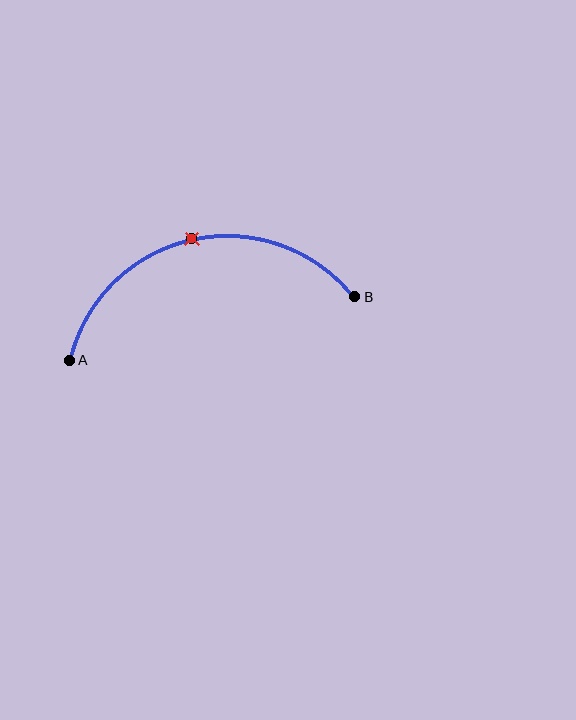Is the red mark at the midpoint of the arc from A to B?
Yes. The red mark lies on the arc at equal arc-length from both A and B — it is the arc midpoint.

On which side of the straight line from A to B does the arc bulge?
The arc bulges above the straight line connecting A and B.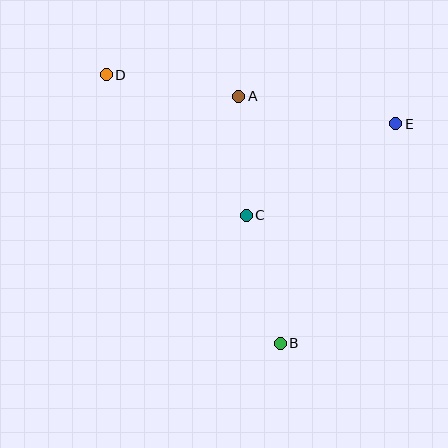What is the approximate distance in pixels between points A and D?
The distance between A and D is approximately 134 pixels.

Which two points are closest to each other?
Points A and C are closest to each other.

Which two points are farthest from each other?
Points B and D are farthest from each other.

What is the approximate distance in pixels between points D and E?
The distance between D and E is approximately 293 pixels.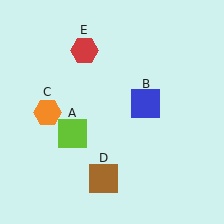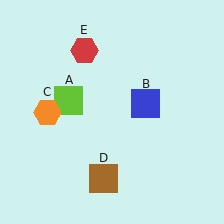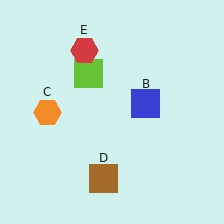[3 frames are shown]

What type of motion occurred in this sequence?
The lime square (object A) rotated clockwise around the center of the scene.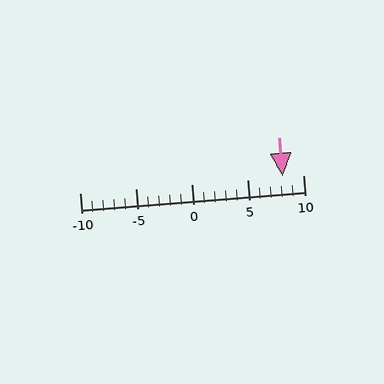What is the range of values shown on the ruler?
The ruler shows values from -10 to 10.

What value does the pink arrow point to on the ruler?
The pink arrow points to approximately 8.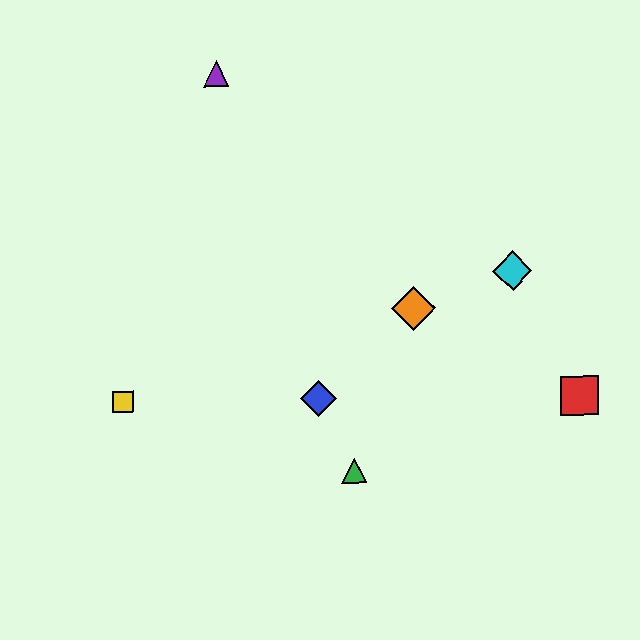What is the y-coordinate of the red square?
The red square is at y≈395.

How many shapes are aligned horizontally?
3 shapes (the red square, the blue diamond, the yellow square) are aligned horizontally.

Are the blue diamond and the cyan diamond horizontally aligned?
No, the blue diamond is at y≈399 and the cyan diamond is at y≈271.